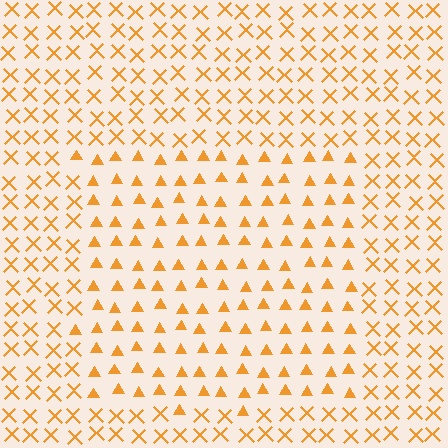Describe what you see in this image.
The image is filled with small orange elements arranged in a uniform grid. A rectangle-shaped region contains triangles, while the surrounding area contains X marks. The boundary is defined purely by the change in element shape.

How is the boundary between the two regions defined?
The boundary is defined by a change in element shape: triangles inside vs. X marks outside. All elements share the same color and spacing.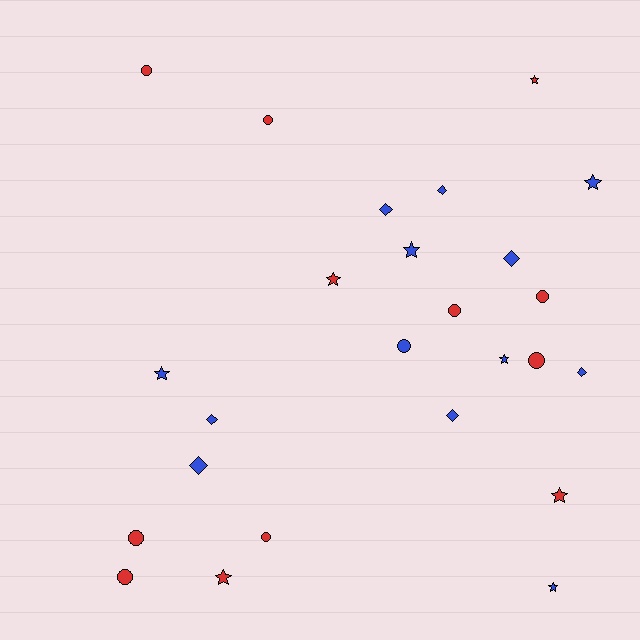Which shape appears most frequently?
Star, with 9 objects.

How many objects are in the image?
There are 25 objects.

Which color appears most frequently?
Blue, with 13 objects.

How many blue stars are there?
There are 5 blue stars.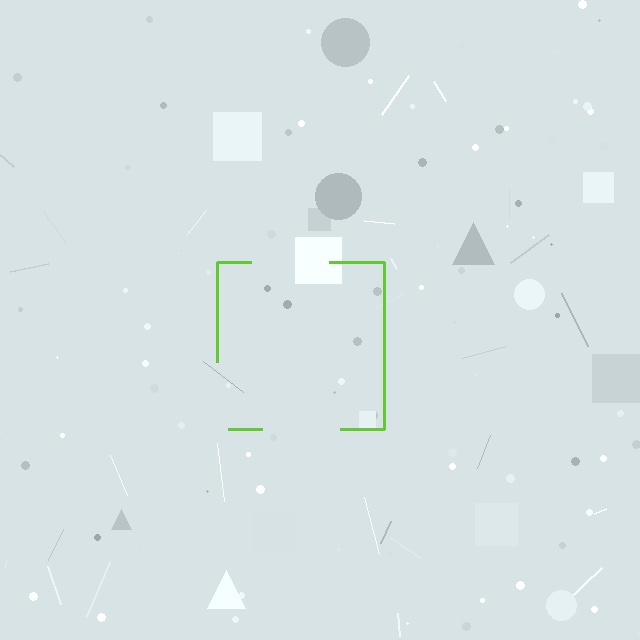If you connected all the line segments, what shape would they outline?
They would outline a square.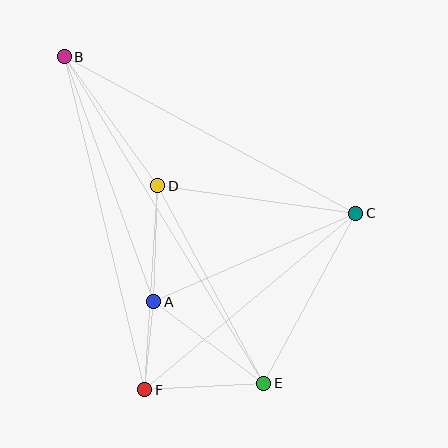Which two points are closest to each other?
Points A and F are closest to each other.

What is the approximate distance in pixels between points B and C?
The distance between B and C is approximately 331 pixels.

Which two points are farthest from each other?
Points B and E are farthest from each other.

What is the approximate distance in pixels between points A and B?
The distance between A and B is approximately 261 pixels.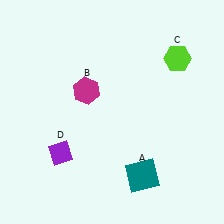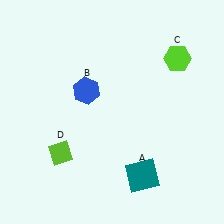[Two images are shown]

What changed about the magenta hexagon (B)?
In Image 1, B is magenta. In Image 2, it changed to blue.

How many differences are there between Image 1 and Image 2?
There are 2 differences between the two images.